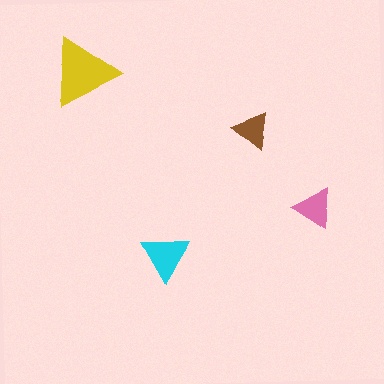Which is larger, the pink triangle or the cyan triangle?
The cyan one.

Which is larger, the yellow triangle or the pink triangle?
The yellow one.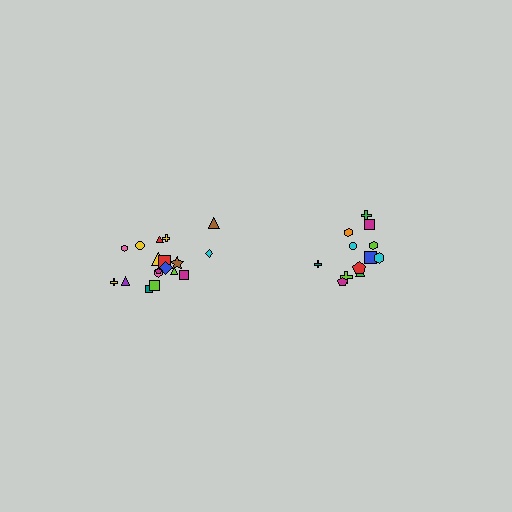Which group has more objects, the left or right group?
The left group.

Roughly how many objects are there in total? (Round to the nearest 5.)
Roughly 30 objects in total.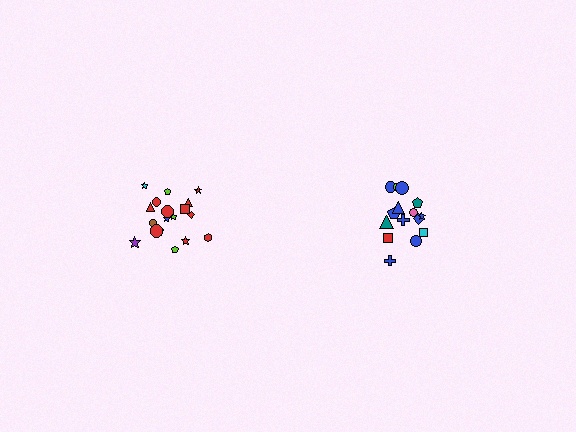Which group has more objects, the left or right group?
The left group.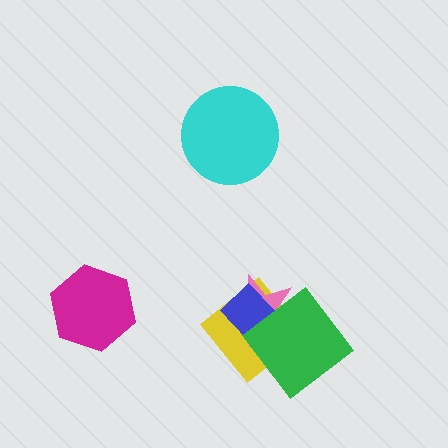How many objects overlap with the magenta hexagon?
0 objects overlap with the magenta hexagon.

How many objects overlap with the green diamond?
3 objects overlap with the green diamond.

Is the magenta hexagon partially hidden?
No, no other shape covers it.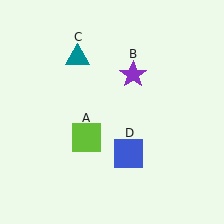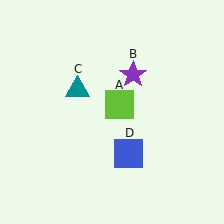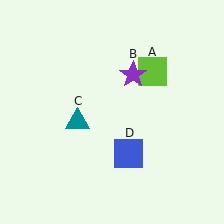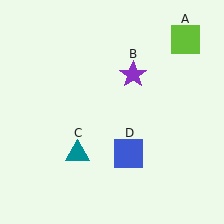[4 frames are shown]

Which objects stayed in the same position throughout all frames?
Purple star (object B) and blue square (object D) remained stationary.